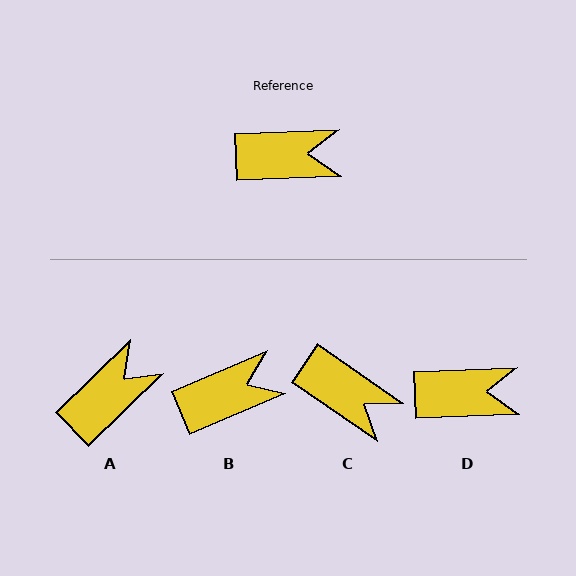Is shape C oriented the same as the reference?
No, it is off by about 37 degrees.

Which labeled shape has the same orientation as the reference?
D.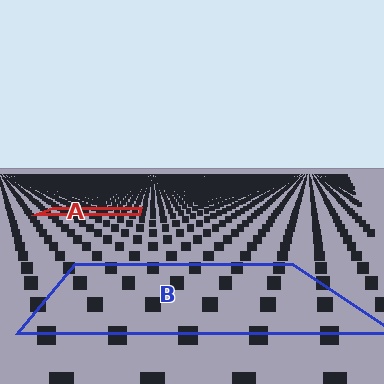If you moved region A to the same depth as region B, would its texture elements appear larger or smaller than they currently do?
They would appear larger. At a closer depth, the same texture elements are projected at a bigger on-screen size.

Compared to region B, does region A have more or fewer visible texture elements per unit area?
Region A has more texture elements per unit area — they are packed more densely because it is farther away.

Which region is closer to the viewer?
Region B is closer. The texture elements there are larger and more spread out.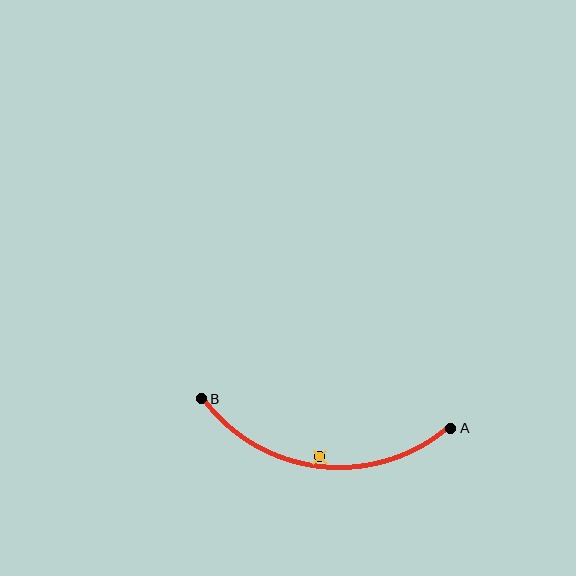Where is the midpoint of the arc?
The arc midpoint is the point on the curve farthest from the straight line joining A and B. It sits below that line.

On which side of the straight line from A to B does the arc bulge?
The arc bulges below the straight line connecting A and B.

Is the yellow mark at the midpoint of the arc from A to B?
No — the yellow mark does not lie on the arc at all. It sits slightly inside the curve.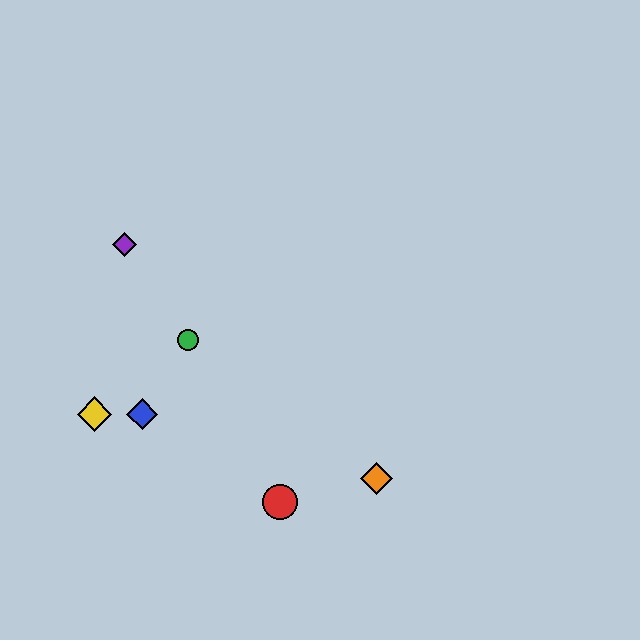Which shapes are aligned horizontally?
The blue diamond, the yellow diamond are aligned horizontally.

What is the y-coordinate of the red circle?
The red circle is at y≈502.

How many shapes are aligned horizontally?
2 shapes (the blue diamond, the yellow diamond) are aligned horizontally.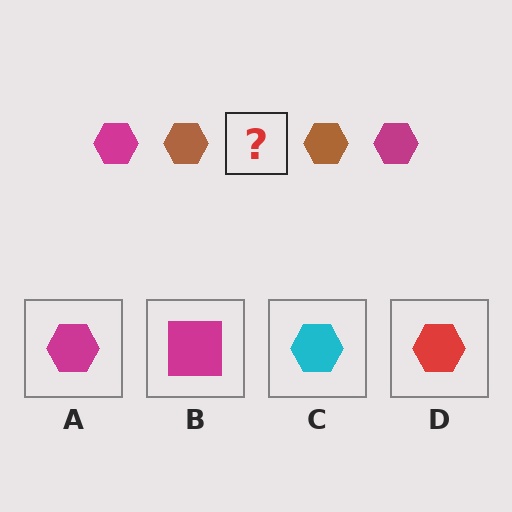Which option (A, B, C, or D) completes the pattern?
A.